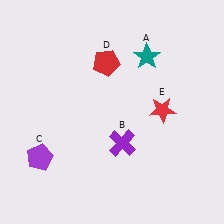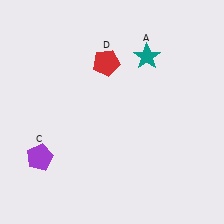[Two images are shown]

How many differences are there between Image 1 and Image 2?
There are 2 differences between the two images.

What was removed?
The purple cross (B), the red star (E) were removed in Image 2.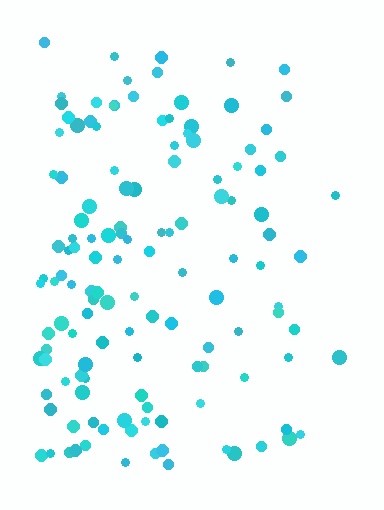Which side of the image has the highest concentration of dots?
The left.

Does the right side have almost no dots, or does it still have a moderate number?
Still a moderate number, just noticeably fewer than the left.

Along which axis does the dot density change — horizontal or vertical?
Horizontal.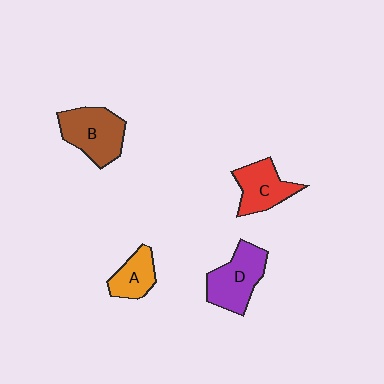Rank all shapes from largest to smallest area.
From largest to smallest: B (brown), D (purple), C (red), A (orange).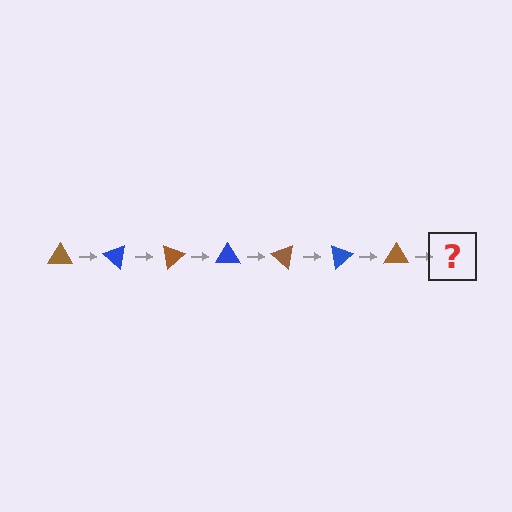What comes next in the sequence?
The next element should be a blue triangle, rotated 280 degrees from the start.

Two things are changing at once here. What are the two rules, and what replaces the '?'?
The two rules are that it rotates 40 degrees each step and the color cycles through brown and blue. The '?' should be a blue triangle, rotated 280 degrees from the start.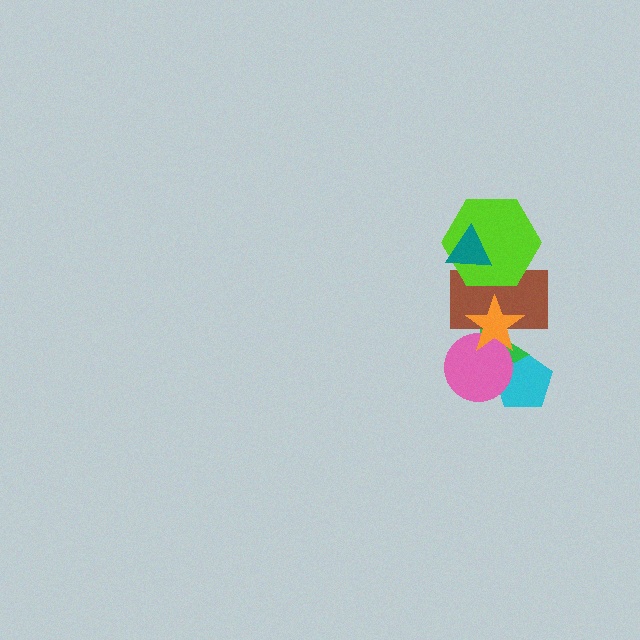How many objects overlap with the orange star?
3 objects overlap with the orange star.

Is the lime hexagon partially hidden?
Yes, it is partially covered by another shape.